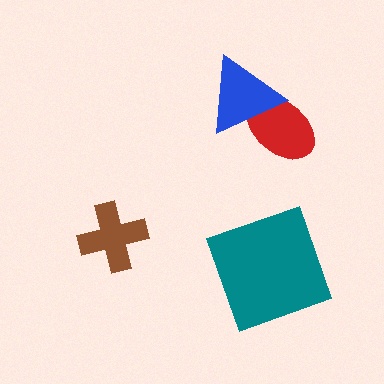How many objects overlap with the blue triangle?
1 object overlaps with the blue triangle.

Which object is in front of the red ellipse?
The blue triangle is in front of the red ellipse.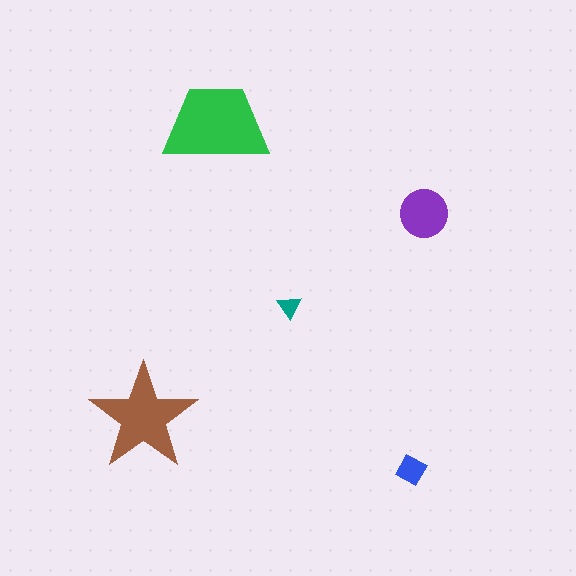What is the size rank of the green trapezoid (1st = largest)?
1st.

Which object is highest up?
The green trapezoid is topmost.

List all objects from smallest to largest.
The teal triangle, the blue diamond, the purple circle, the brown star, the green trapezoid.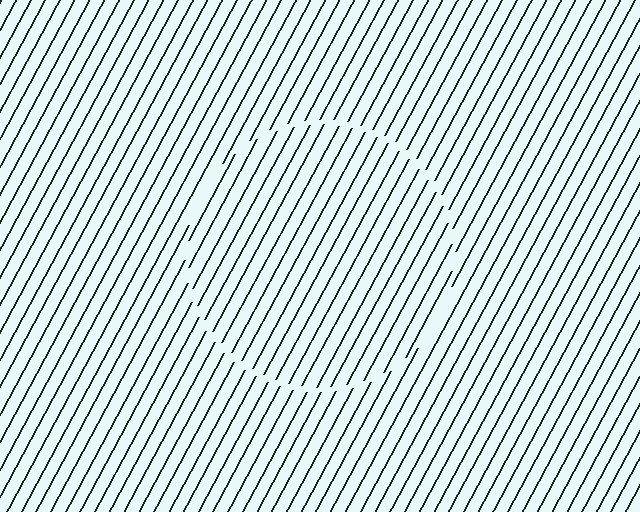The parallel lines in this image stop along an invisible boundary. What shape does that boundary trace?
An illusory circle. The interior of the shape contains the same grating, shifted by half a period — the contour is defined by the phase discontinuity where line-ends from the inner and outer gratings abut.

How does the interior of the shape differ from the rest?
The interior of the shape contains the same grating, shifted by half a period — the contour is defined by the phase discontinuity where line-ends from the inner and outer gratings abut.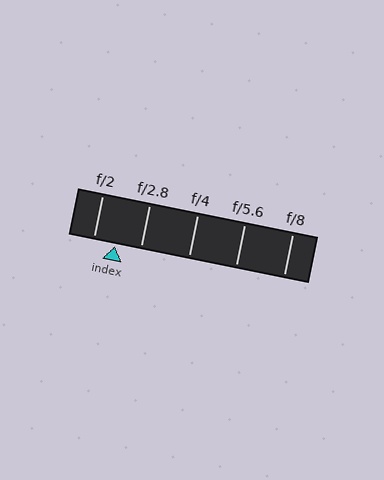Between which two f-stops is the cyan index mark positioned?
The index mark is between f/2 and f/2.8.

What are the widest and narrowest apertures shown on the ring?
The widest aperture shown is f/2 and the narrowest is f/8.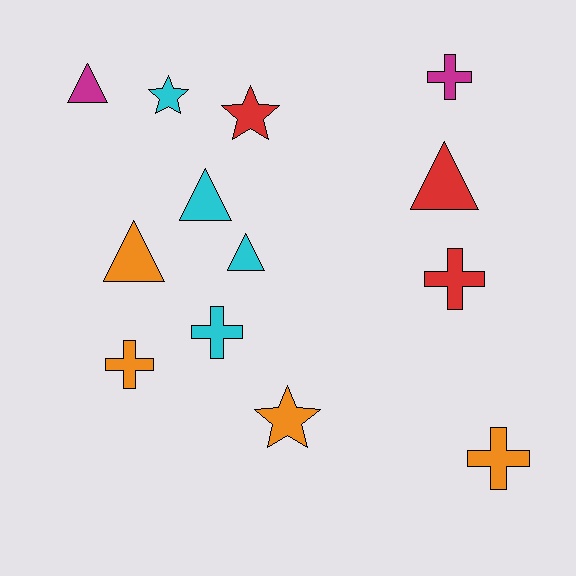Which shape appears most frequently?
Triangle, with 5 objects.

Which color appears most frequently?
Cyan, with 4 objects.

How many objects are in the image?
There are 13 objects.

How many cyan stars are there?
There is 1 cyan star.